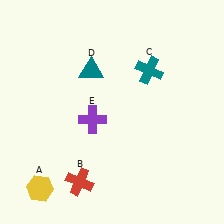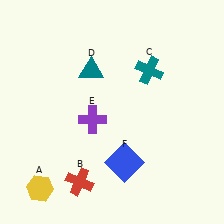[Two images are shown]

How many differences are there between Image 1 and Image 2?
There is 1 difference between the two images.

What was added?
A blue square (F) was added in Image 2.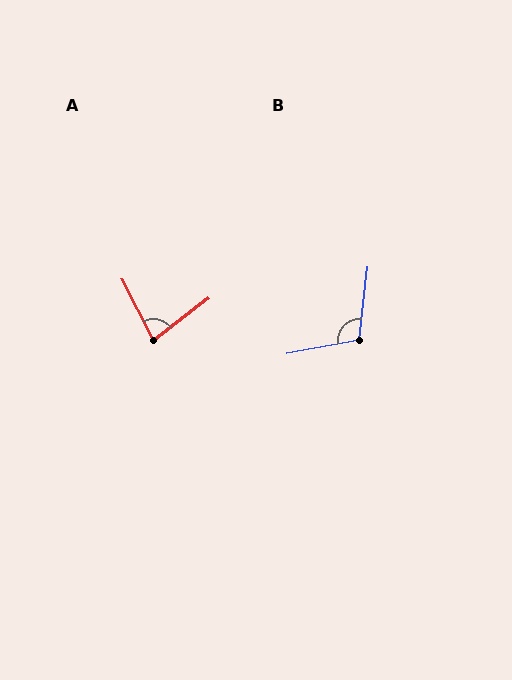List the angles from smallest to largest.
A (80°), B (107°).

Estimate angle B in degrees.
Approximately 107 degrees.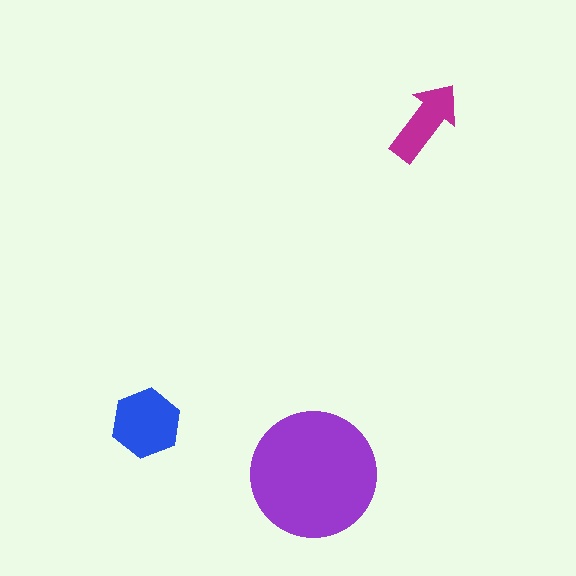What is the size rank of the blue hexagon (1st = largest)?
2nd.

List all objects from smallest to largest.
The magenta arrow, the blue hexagon, the purple circle.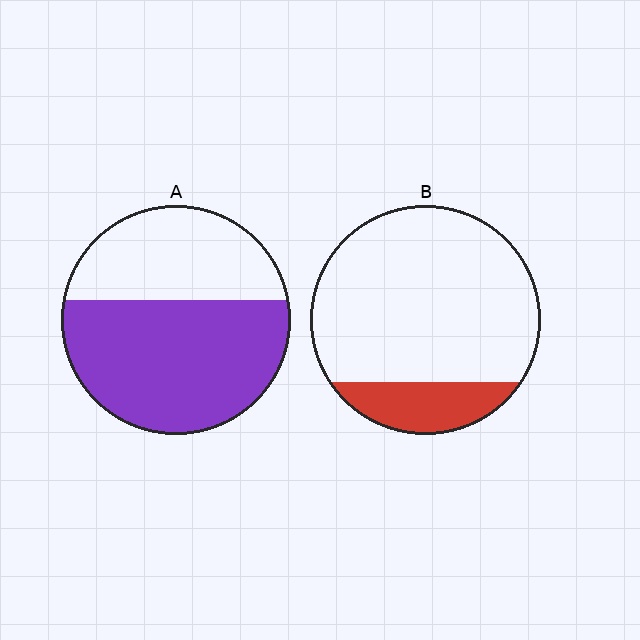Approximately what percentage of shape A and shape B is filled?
A is approximately 60% and B is approximately 15%.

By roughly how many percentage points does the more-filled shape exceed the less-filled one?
By roughly 45 percentage points (A over B).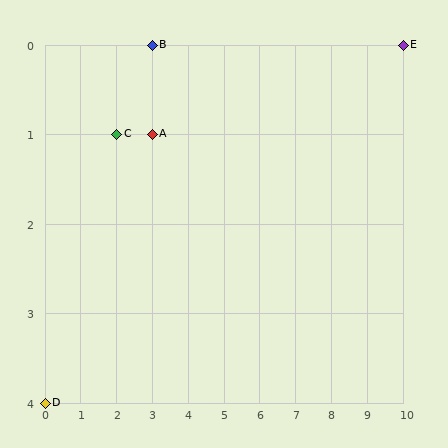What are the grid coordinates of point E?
Point E is at grid coordinates (10, 0).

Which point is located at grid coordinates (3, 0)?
Point B is at (3, 0).